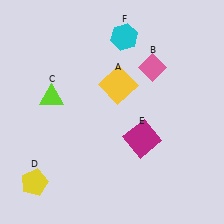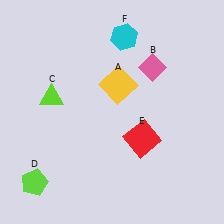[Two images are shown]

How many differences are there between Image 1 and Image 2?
There are 2 differences between the two images.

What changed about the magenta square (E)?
In Image 1, E is magenta. In Image 2, it changed to red.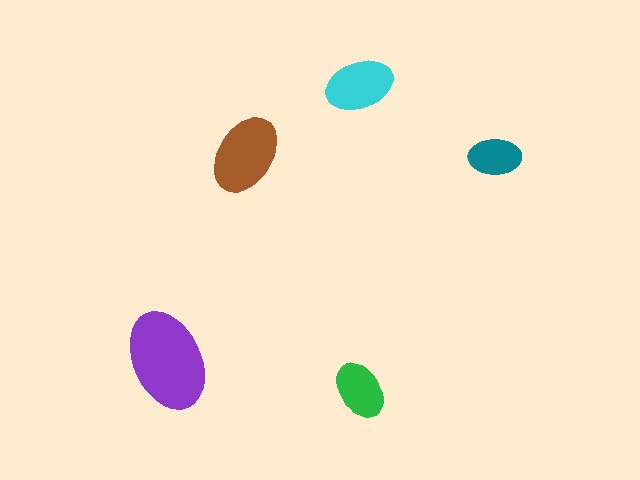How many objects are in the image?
There are 5 objects in the image.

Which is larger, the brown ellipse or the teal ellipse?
The brown one.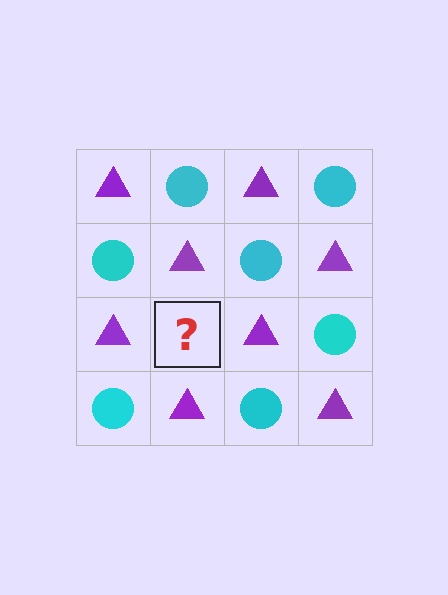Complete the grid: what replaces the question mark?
The question mark should be replaced with a cyan circle.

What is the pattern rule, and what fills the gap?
The rule is that it alternates purple triangle and cyan circle in a checkerboard pattern. The gap should be filled with a cyan circle.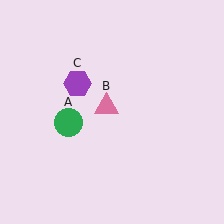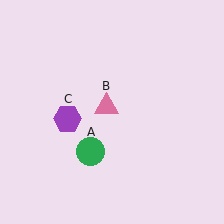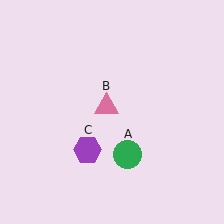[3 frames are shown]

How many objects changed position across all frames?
2 objects changed position: green circle (object A), purple hexagon (object C).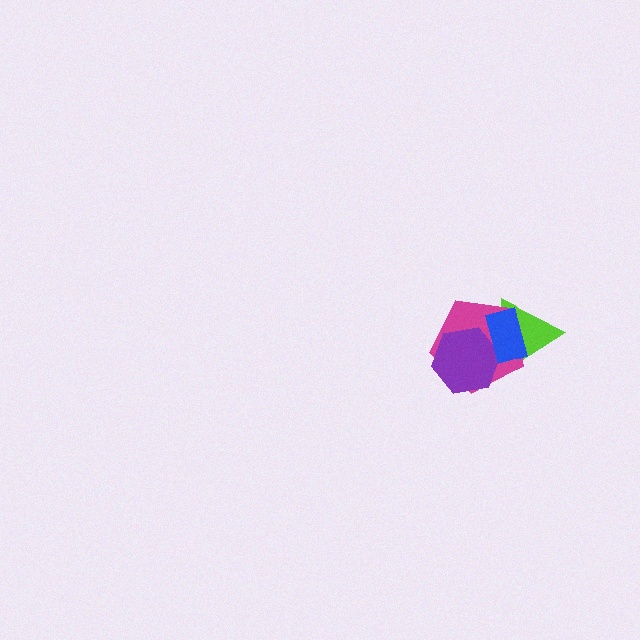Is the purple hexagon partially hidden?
Yes, it is partially covered by another shape.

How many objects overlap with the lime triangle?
3 objects overlap with the lime triangle.